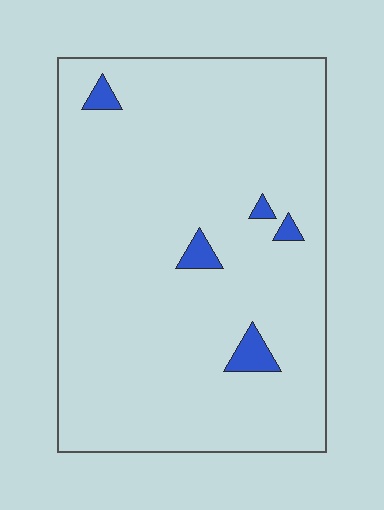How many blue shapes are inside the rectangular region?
5.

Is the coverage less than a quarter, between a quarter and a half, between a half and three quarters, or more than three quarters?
Less than a quarter.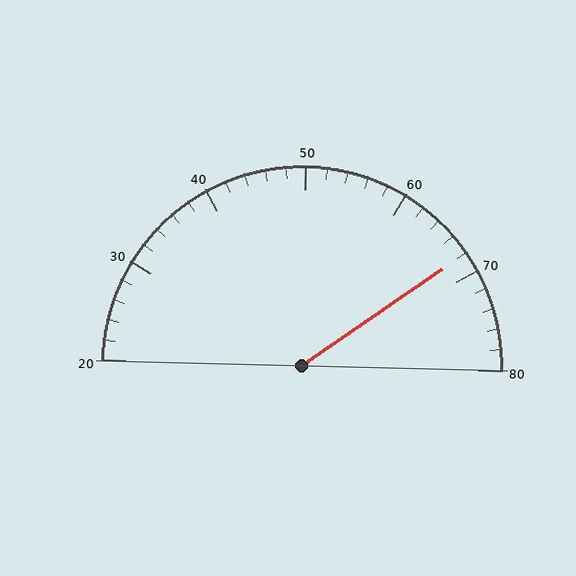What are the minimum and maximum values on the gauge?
The gauge ranges from 20 to 80.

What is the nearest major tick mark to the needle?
The nearest major tick mark is 70.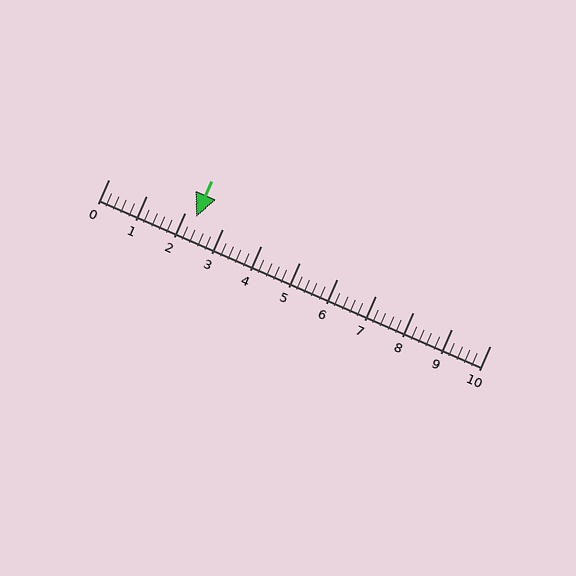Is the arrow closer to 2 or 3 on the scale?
The arrow is closer to 2.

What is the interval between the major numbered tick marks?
The major tick marks are spaced 1 units apart.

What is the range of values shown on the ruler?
The ruler shows values from 0 to 10.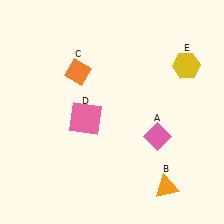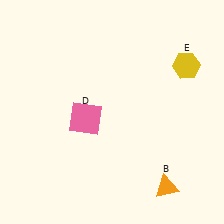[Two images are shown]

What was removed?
The pink diamond (A), the orange diamond (C) were removed in Image 2.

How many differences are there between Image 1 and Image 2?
There are 2 differences between the two images.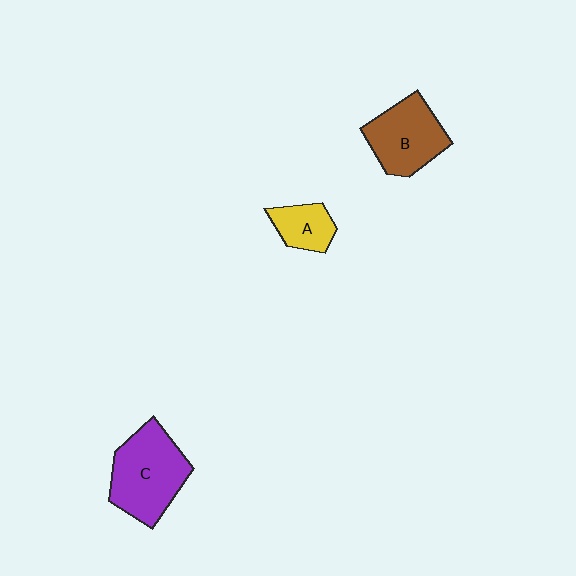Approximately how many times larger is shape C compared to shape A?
Approximately 2.3 times.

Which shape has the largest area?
Shape C (purple).